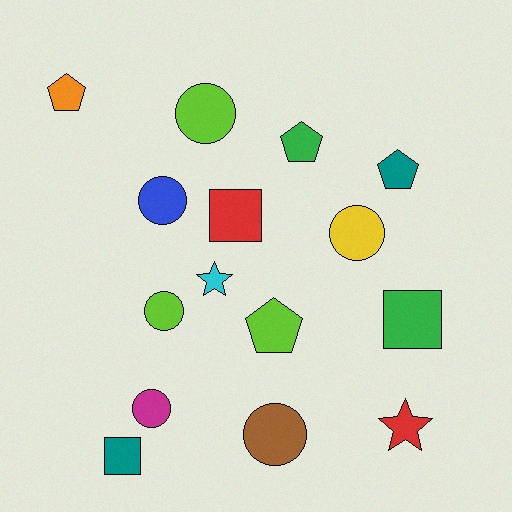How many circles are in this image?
There are 6 circles.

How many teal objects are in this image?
There are 2 teal objects.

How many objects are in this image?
There are 15 objects.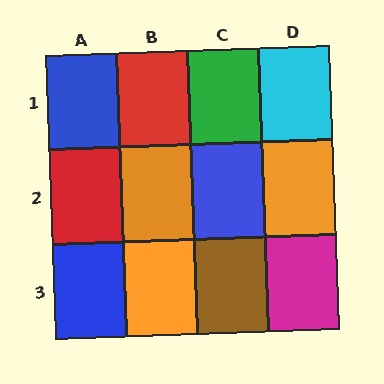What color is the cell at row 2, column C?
Blue.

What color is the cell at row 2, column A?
Red.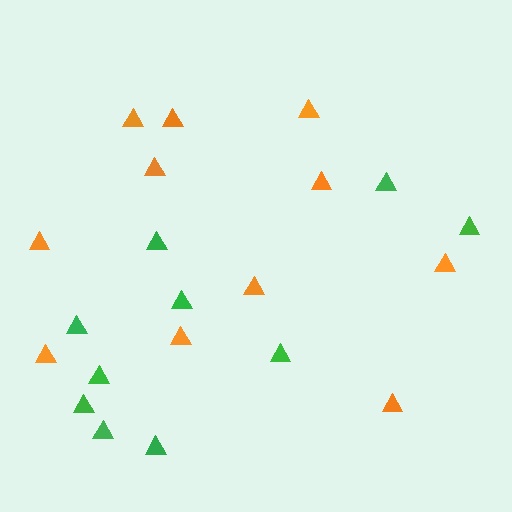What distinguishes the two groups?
There are 2 groups: one group of orange triangles (11) and one group of green triangles (10).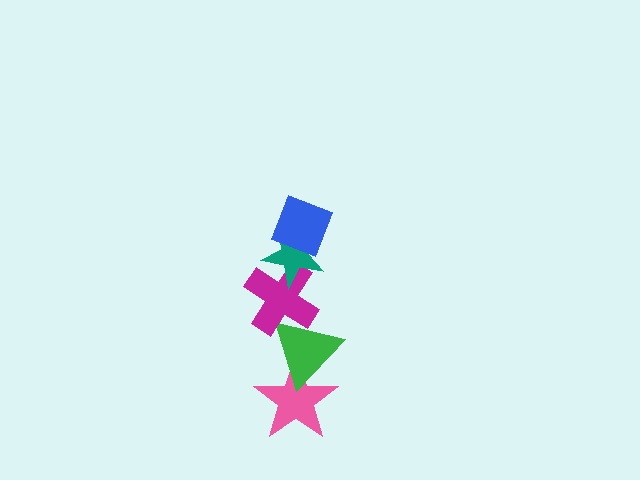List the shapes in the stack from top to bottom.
From top to bottom: the blue diamond, the teal star, the magenta cross, the green triangle, the pink star.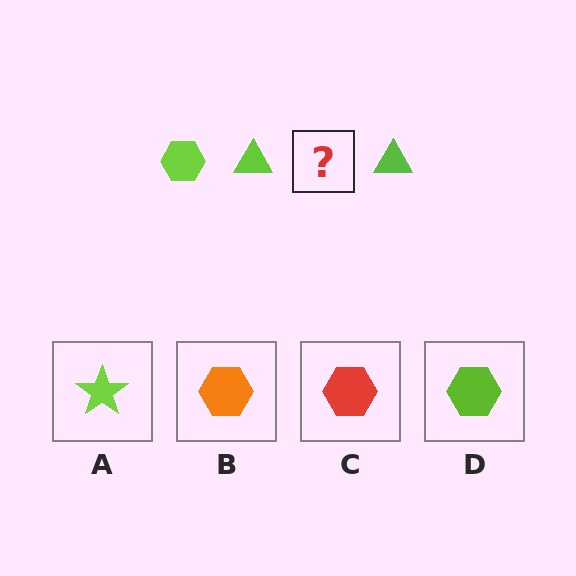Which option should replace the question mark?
Option D.